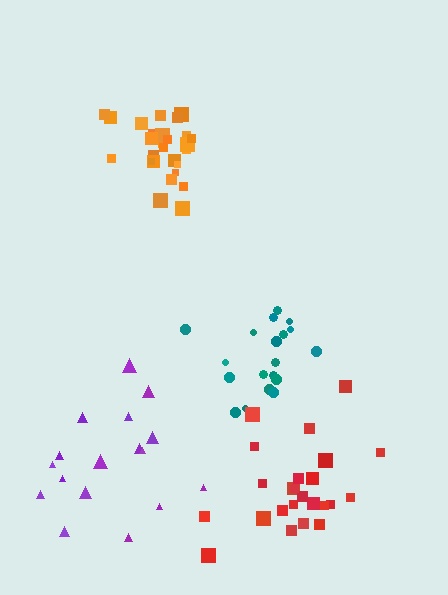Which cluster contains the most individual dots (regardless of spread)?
Orange (27).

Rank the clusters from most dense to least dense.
orange, teal, red, purple.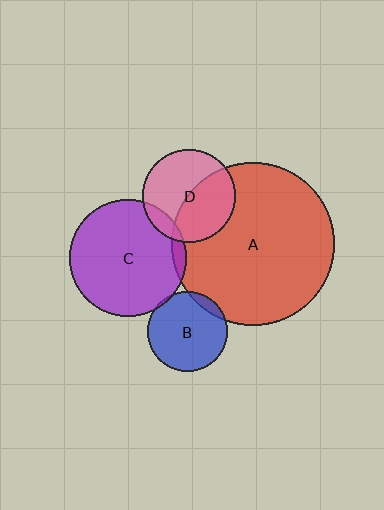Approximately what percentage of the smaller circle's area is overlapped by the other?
Approximately 10%.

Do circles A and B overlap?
Yes.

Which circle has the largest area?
Circle A (red).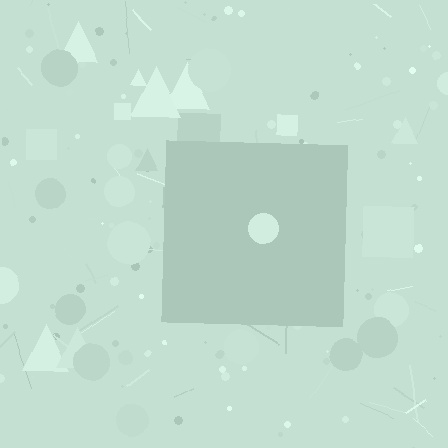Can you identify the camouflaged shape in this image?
The camouflaged shape is a square.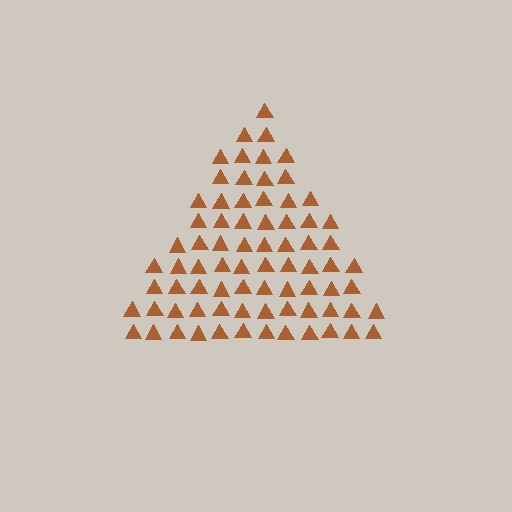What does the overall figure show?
The overall figure shows a triangle.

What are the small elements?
The small elements are triangles.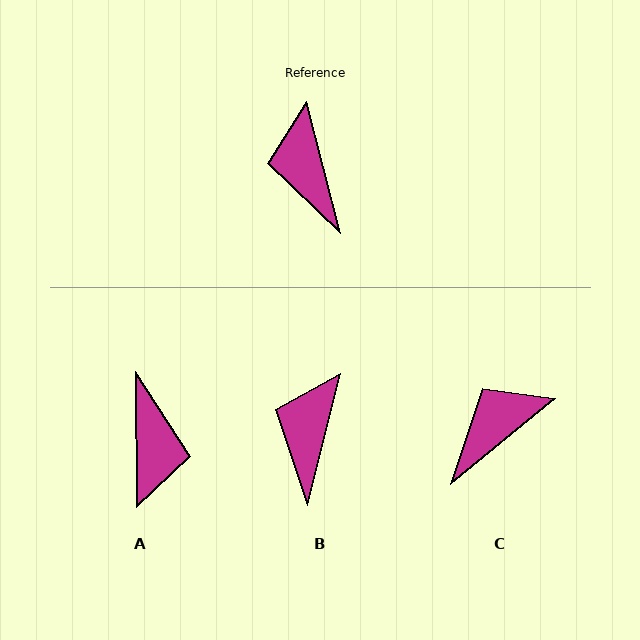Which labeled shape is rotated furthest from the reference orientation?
A, about 166 degrees away.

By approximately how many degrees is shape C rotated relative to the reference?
Approximately 65 degrees clockwise.